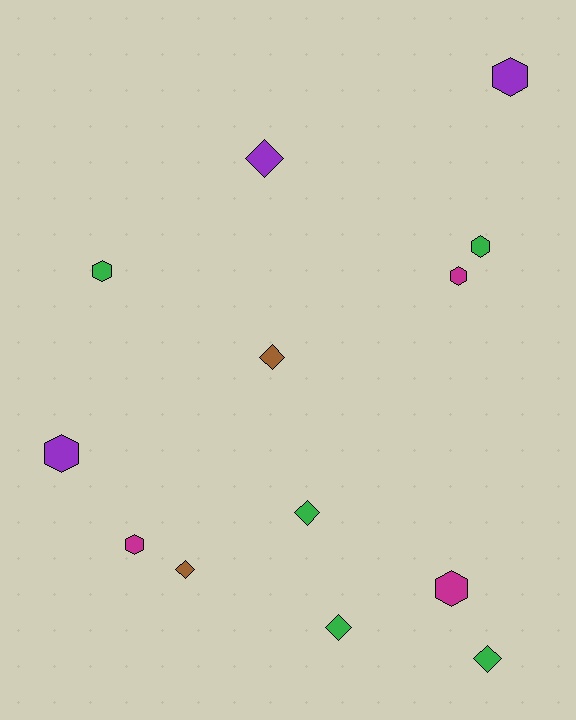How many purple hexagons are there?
There are 2 purple hexagons.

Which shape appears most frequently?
Hexagon, with 7 objects.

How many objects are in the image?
There are 13 objects.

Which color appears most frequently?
Green, with 5 objects.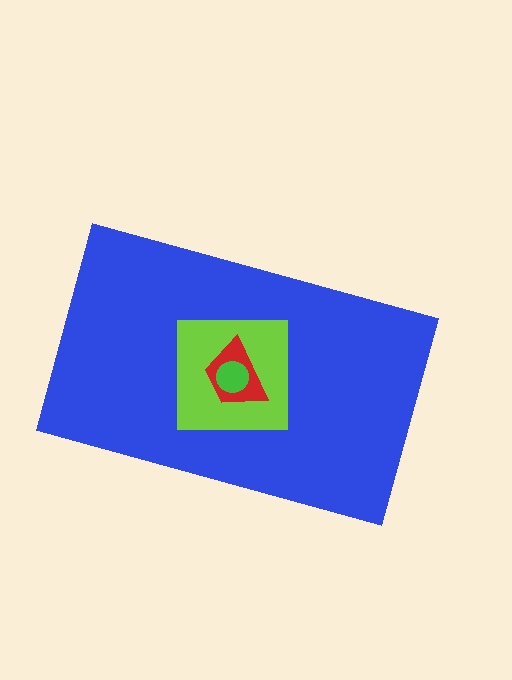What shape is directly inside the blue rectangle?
The lime square.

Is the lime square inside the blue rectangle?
Yes.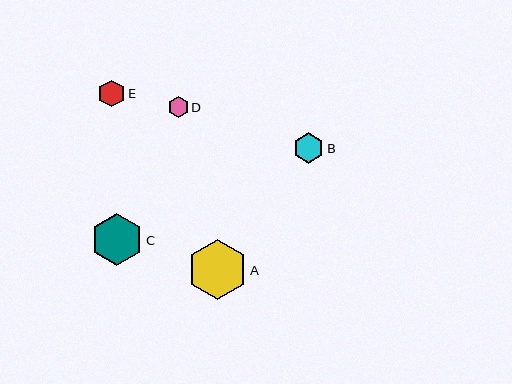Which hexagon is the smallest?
Hexagon D is the smallest with a size of approximately 21 pixels.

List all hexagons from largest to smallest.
From largest to smallest: A, C, B, E, D.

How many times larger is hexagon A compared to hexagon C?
Hexagon A is approximately 1.1 times the size of hexagon C.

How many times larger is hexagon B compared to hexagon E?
Hexagon B is approximately 1.1 times the size of hexagon E.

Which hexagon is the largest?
Hexagon A is the largest with a size of approximately 60 pixels.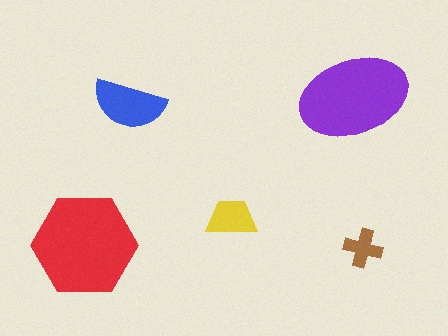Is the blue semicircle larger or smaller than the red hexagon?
Smaller.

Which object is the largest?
The red hexagon.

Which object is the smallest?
The brown cross.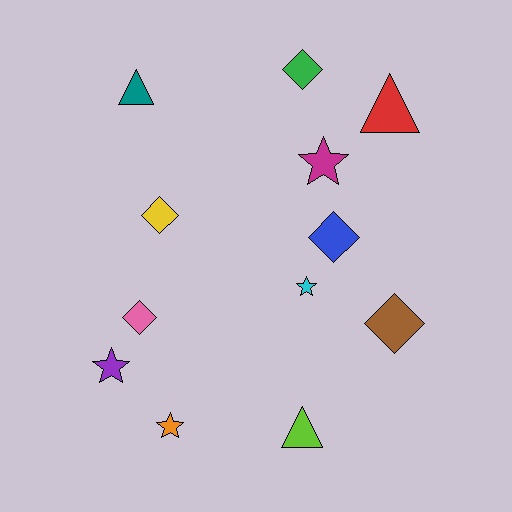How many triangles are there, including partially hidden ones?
There are 3 triangles.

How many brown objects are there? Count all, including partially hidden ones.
There is 1 brown object.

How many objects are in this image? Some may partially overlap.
There are 12 objects.